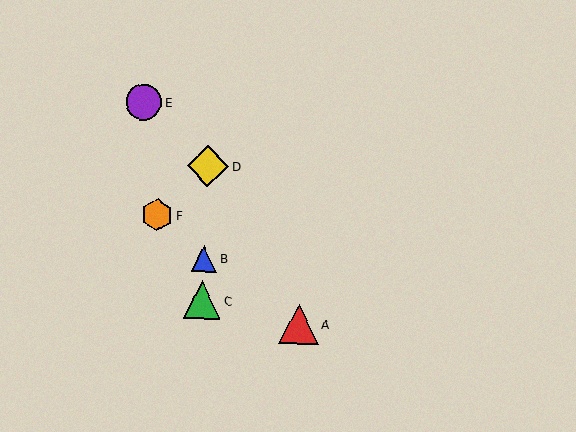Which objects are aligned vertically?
Objects B, C, D are aligned vertically.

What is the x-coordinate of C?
Object C is at x≈202.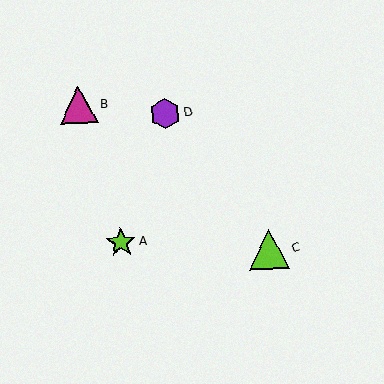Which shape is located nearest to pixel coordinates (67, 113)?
The magenta triangle (labeled B) at (79, 105) is nearest to that location.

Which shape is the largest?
The lime triangle (labeled C) is the largest.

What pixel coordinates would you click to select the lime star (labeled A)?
Click at (121, 242) to select the lime star A.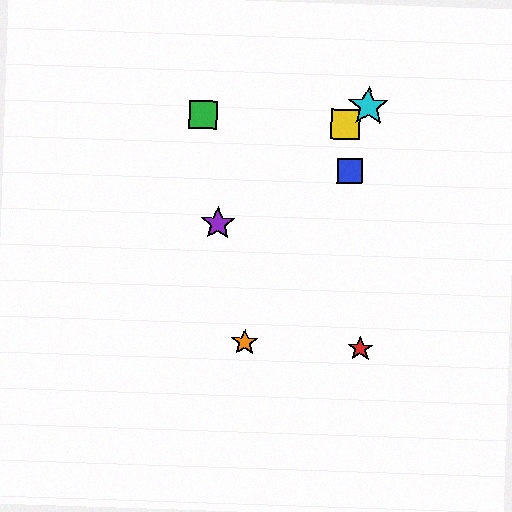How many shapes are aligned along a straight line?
3 shapes (the yellow square, the purple star, the cyan star) are aligned along a straight line.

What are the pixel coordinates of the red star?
The red star is at (360, 349).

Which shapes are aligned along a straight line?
The yellow square, the purple star, the cyan star are aligned along a straight line.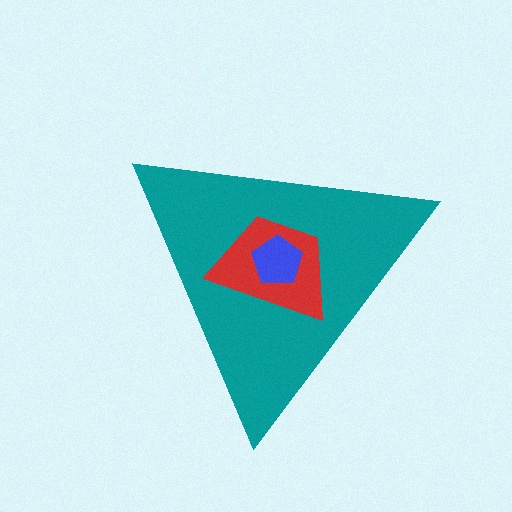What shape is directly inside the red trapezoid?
The blue pentagon.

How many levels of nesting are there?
3.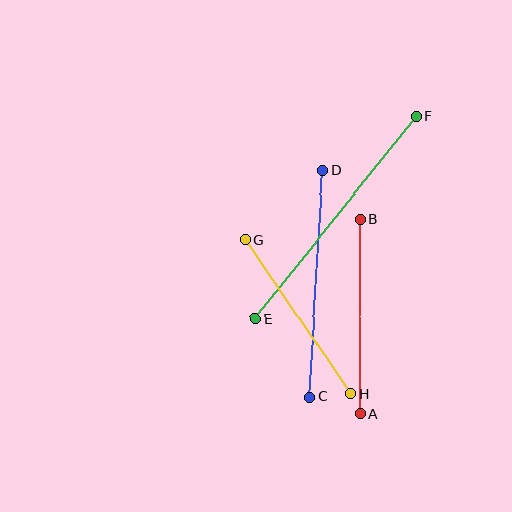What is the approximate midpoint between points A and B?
The midpoint is at approximately (360, 317) pixels.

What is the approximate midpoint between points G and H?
The midpoint is at approximately (298, 317) pixels.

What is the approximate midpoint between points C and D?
The midpoint is at approximately (316, 284) pixels.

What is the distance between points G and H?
The distance is approximately 187 pixels.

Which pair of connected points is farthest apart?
Points E and F are farthest apart.